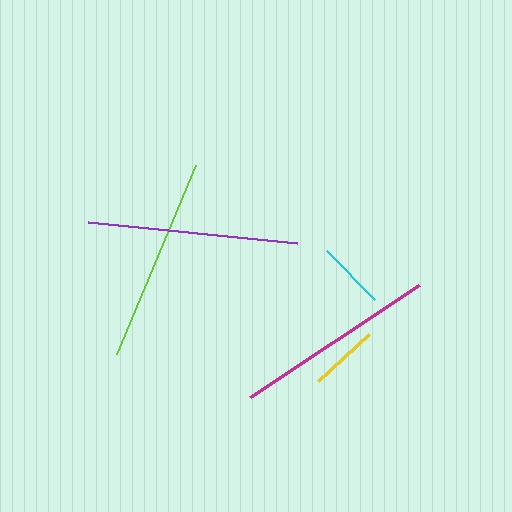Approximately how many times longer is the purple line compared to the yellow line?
The purple line is approximately 3.0 times the length of the yellow line.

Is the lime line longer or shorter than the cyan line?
The lime line is longer than the cyan line.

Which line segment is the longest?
The purple line is the longest at approximately 210 pixels.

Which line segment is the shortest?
The cyan line is the shortest at approximately 68 pixels.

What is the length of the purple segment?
The purple segment is approximately 210 pixels long.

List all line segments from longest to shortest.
From longest to shortest: purple, lime, magenta, yellow, cyan.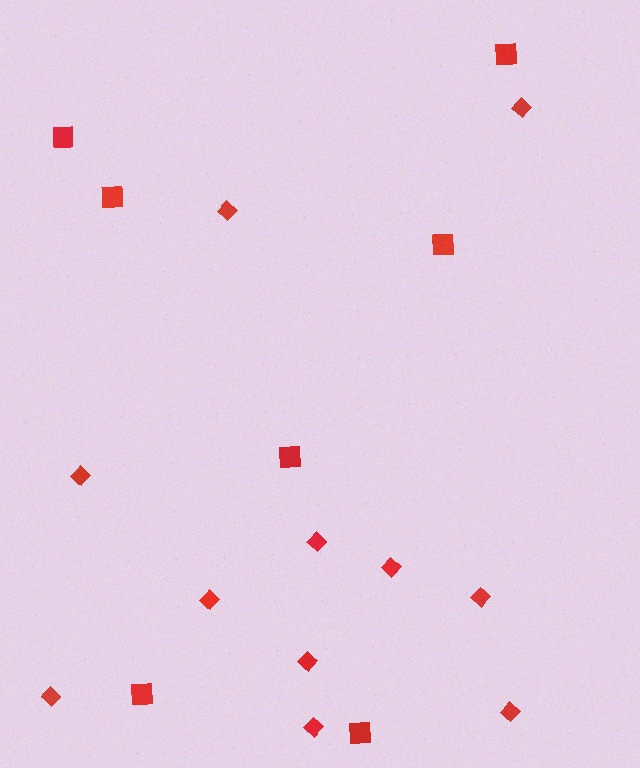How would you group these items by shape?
There are 2 groups: one group of diamonds (11) and one group of squares (7).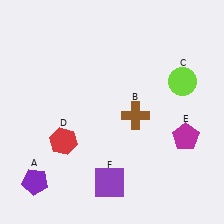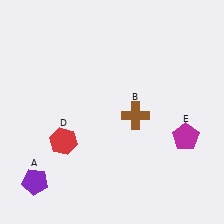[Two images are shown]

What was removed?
The lime circle (C), the purple square (F) were removed in Image 2.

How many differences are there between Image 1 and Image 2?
There are 2 differences between the two images.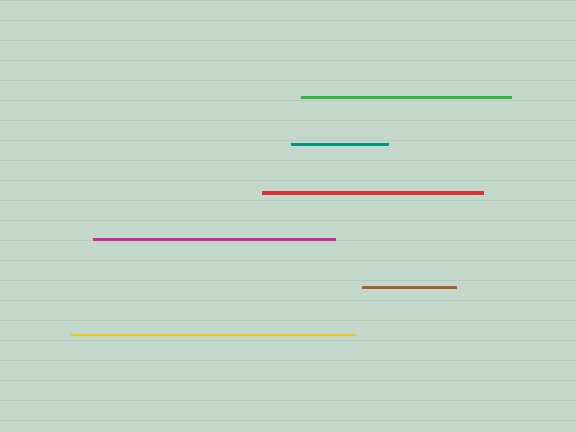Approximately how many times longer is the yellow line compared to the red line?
The yellow line is approximately 1.3 times the length of the red line.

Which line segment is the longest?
The yellow line is the longest at approximately 284 pixels.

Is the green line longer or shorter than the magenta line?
The magenta line is longer than the green line.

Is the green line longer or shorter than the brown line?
The green line is longer than the brown line.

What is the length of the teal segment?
The teal segment is approximately 97 pixels long.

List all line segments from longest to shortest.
From longest to shortest: yellow, magenta, red, green, teal, brown.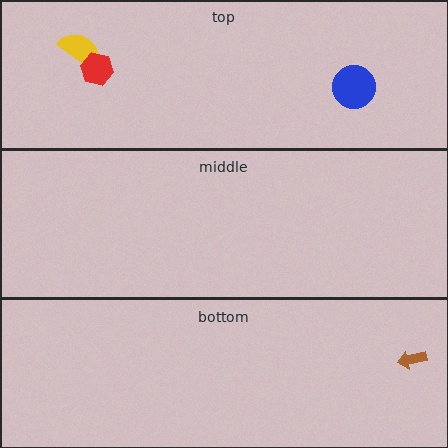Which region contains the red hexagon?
The top region.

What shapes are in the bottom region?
The brown arrow.